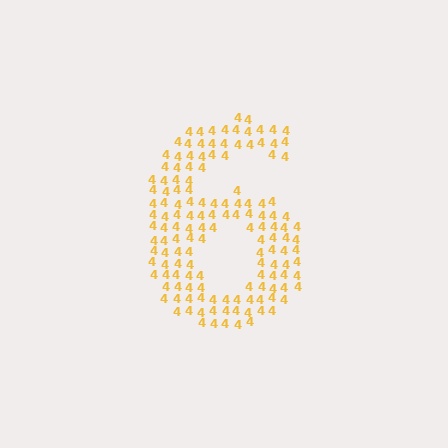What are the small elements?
The small elements are digit 4's.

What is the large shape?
The large shape is the digit 6.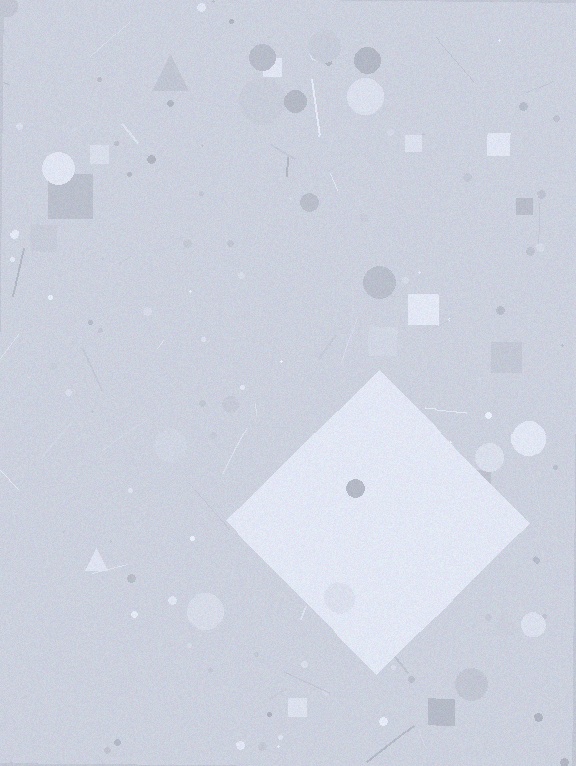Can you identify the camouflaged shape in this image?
The camouflaged shape is a diamond.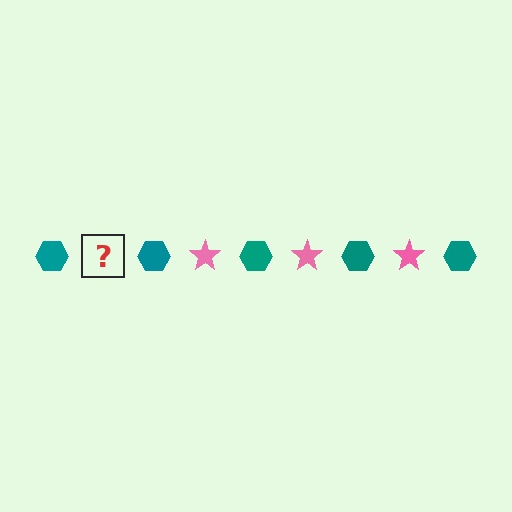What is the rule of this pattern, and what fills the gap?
The rule is that the pattern alternates between teal hexagon and pink star. The gap should be filled with a pink star.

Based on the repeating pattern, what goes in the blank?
The blank should be a pink star.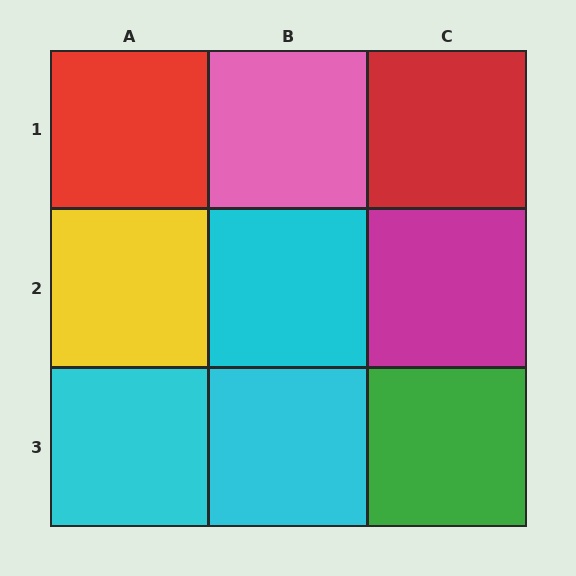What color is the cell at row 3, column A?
Cyan.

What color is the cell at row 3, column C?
Green.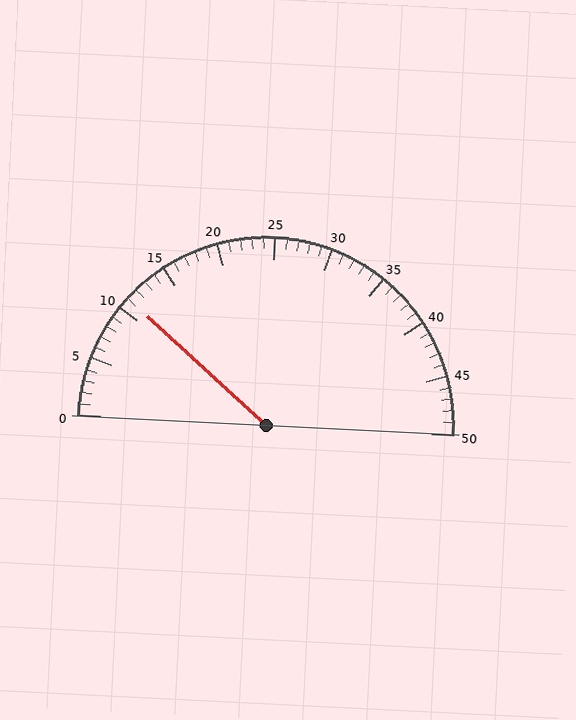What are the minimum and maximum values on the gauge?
The gauge ranges from 0 to 50.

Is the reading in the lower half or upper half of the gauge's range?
The reading is in the lower half of the range (0 to 50).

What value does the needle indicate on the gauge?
The needle indicates approximately 11.